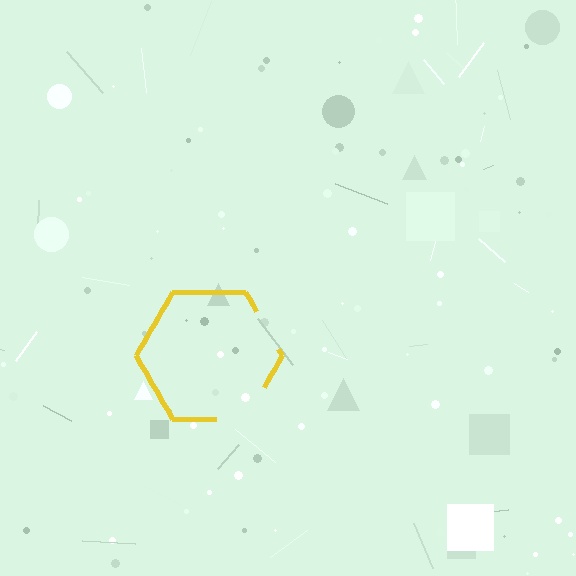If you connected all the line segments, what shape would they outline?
They would outline a hexagon.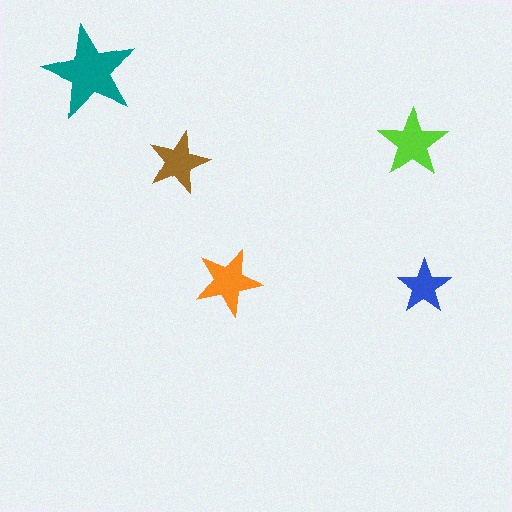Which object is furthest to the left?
The teal star is leftmost.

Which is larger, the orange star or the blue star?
The orange one.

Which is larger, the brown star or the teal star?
The teal one.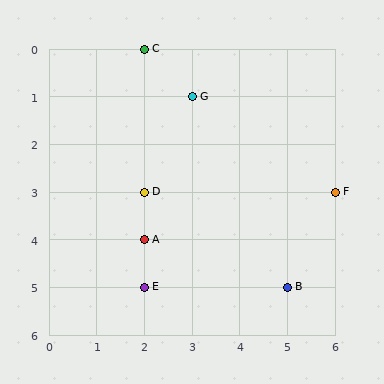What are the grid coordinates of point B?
Point B is at grid coordinates (5, 5).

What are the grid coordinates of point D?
Point D is at grid coordinates (2, 3).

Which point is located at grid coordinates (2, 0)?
Point C is at (2, 0).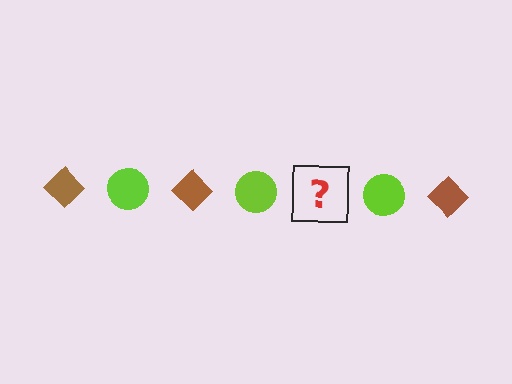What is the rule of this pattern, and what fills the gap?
The rule is that the pattern alternates between brown diamond and lime circle. The gap should be filled with a brown diamond.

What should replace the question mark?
The question mark should be replaced with a brown diamond.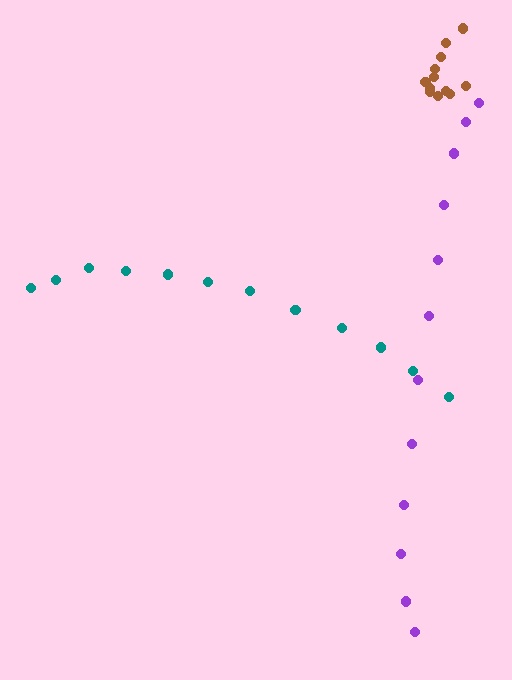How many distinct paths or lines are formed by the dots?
There are 3 distinct paths.